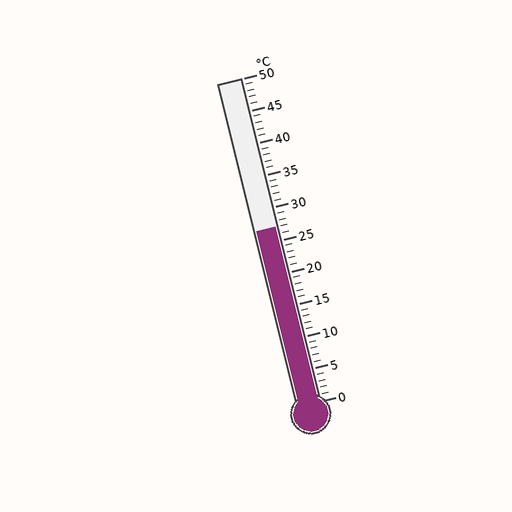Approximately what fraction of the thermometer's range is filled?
The thermometer is filled to approximately 55% of its range.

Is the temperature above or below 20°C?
The temperature is above 20°C.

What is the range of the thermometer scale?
The thermometer scale ranges from 0°C to 50°C.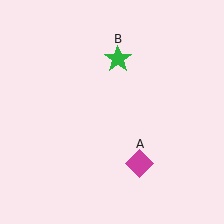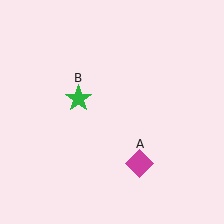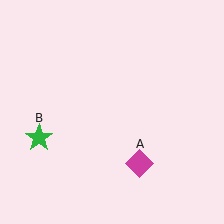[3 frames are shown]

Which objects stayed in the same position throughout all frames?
Magenta diamond (object A) remained stationary.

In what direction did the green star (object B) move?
The green star (object B) moved down and to the left.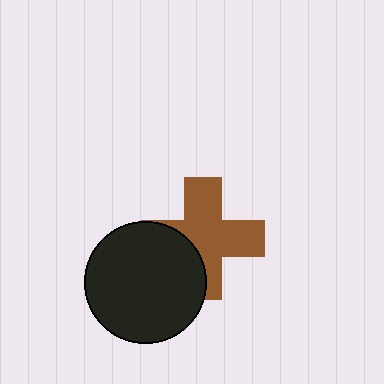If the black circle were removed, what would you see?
You would see the complete brown cross.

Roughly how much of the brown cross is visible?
Most of it is visible (roughly 68%).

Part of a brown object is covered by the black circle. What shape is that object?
It is a cross.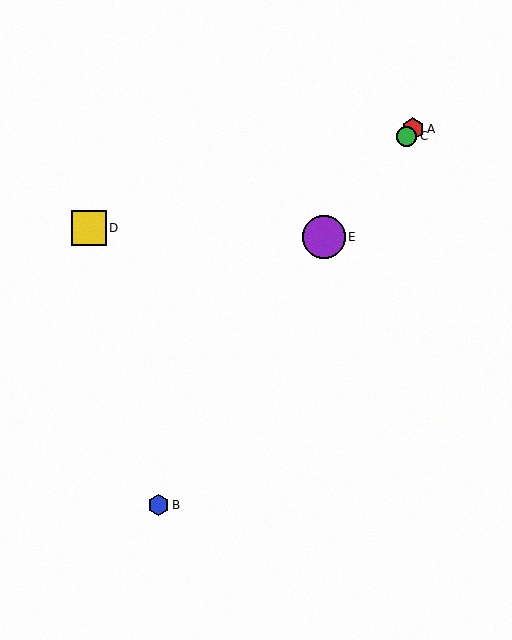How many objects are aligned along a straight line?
3 objects (A, C, E) are aligned along a straight line.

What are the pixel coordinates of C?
Object C is at (406, 136).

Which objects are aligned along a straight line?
Objects A, C, E are aligned along a straight line.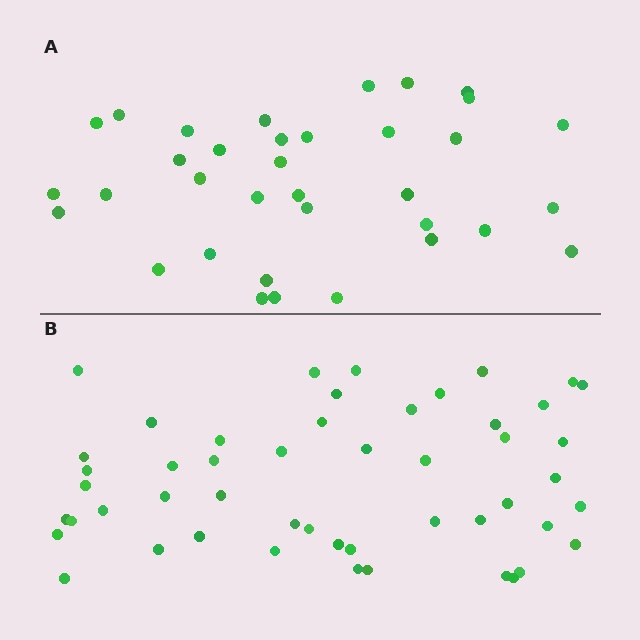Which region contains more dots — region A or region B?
Region B (the bottom region) has more dots.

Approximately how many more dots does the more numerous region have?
Region B has approximately 15 more dots than region A.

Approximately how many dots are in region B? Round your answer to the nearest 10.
About 50 dots.